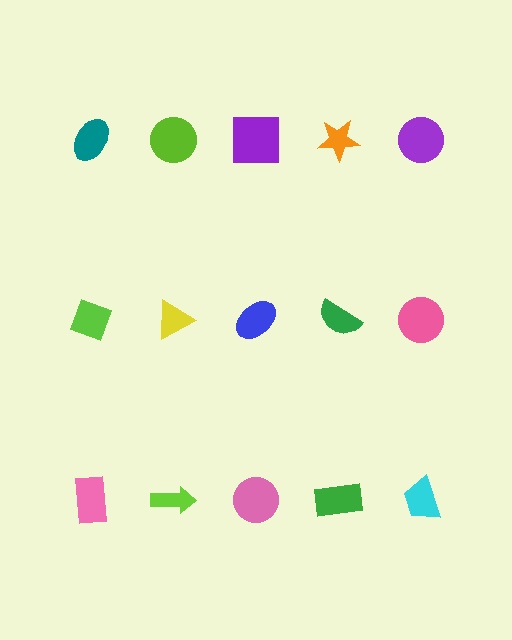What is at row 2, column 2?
A yellow triangle.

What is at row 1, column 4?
An orange star.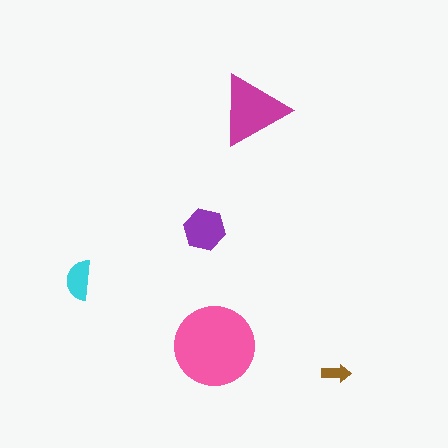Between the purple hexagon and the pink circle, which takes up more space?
The pink circle.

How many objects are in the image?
There are 5 objects in the image.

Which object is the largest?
The pink circle.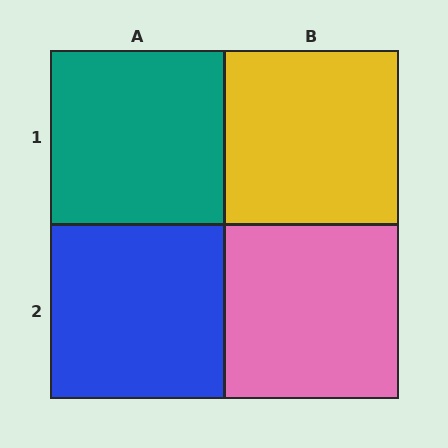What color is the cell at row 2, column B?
Pink.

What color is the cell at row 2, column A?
Blue.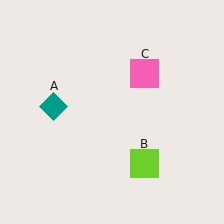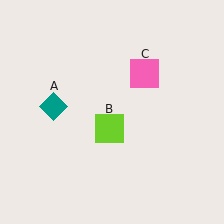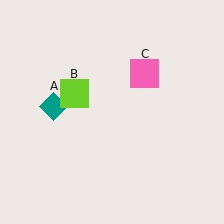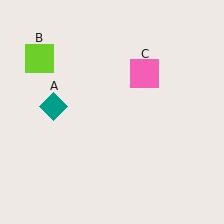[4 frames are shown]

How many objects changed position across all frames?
1 object changed position: lime square (object B).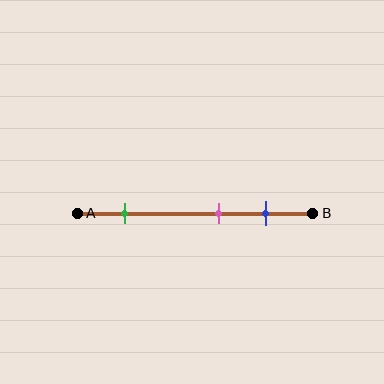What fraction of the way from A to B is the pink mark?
The pink mark is approximately 60% (0.6) of the way from A to B.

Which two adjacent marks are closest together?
The pink and blue marks are the closest adjacent pair.